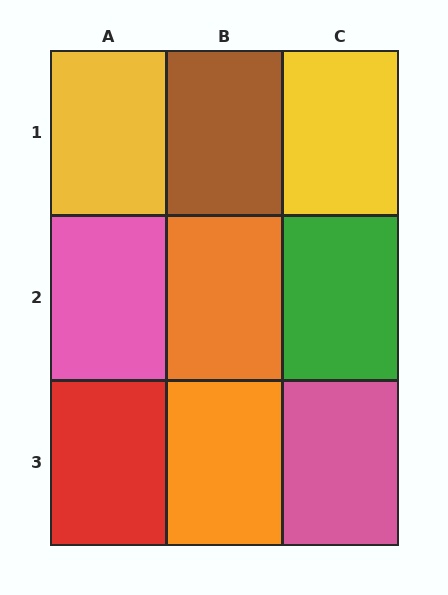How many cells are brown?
1 cell is brown.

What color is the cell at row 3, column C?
Pink.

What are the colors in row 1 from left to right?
Yellow, brown, yellow.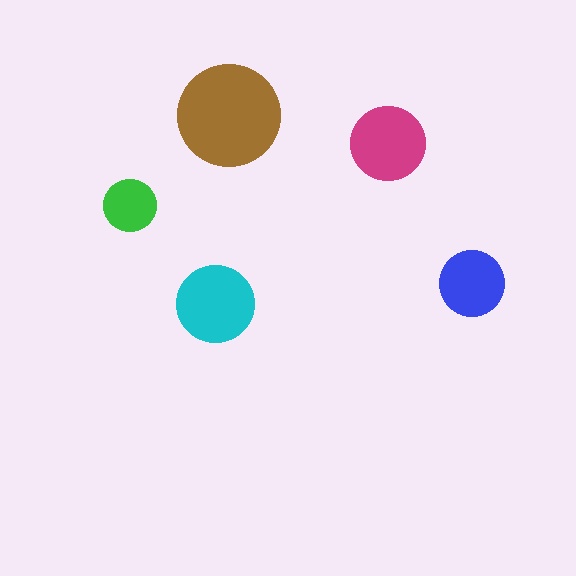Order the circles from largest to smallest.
the brown one, the cyan one, the magenta one, the blue one, the green one.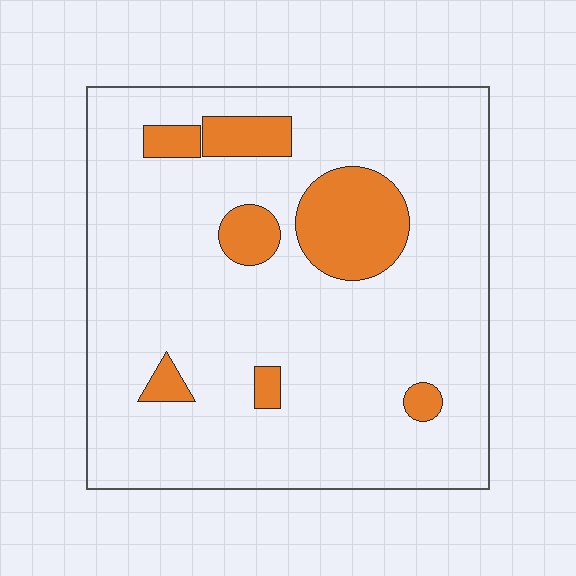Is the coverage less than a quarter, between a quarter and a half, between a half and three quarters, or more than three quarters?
Less than a quarter.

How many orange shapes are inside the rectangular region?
7.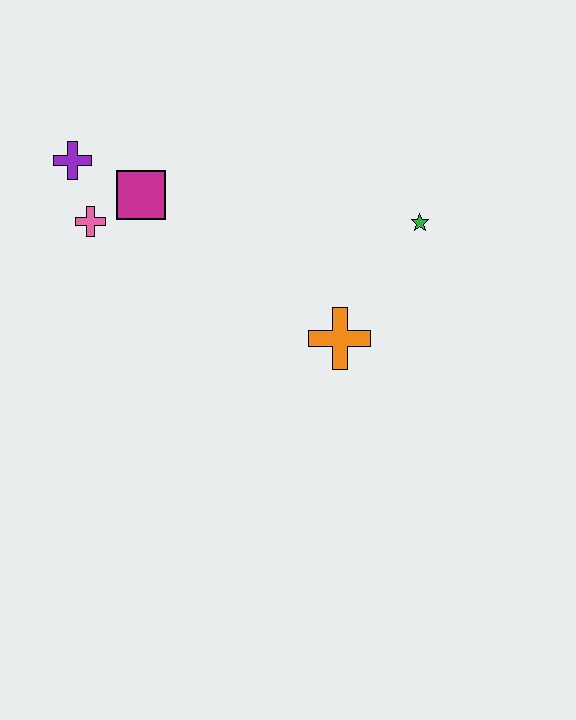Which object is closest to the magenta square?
The pink cross is closest to the magenta square.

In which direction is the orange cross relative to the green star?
The orange cross is below the green star.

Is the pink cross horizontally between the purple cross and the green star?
Yes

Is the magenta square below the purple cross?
Yes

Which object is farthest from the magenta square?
The green star is farthest from the magenta square.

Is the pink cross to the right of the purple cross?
Yes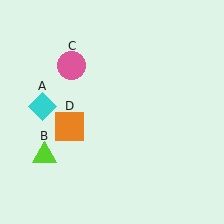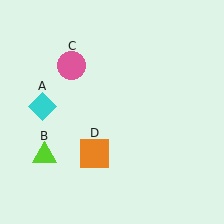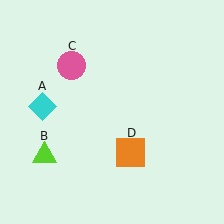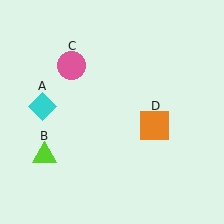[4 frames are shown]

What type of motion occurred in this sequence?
The orange square (object D) rotated counterclockwise around the center of the scene.